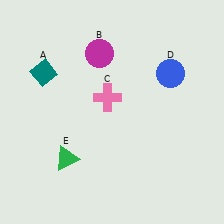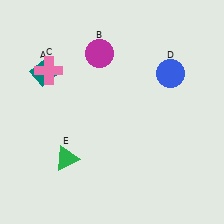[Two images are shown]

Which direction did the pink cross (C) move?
The pink cross (C) moved left.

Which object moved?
The pink cross (C) moved left.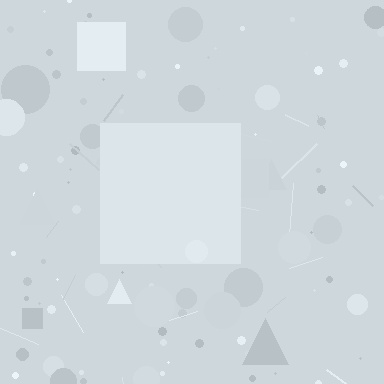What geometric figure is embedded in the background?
A square is embedded in the background.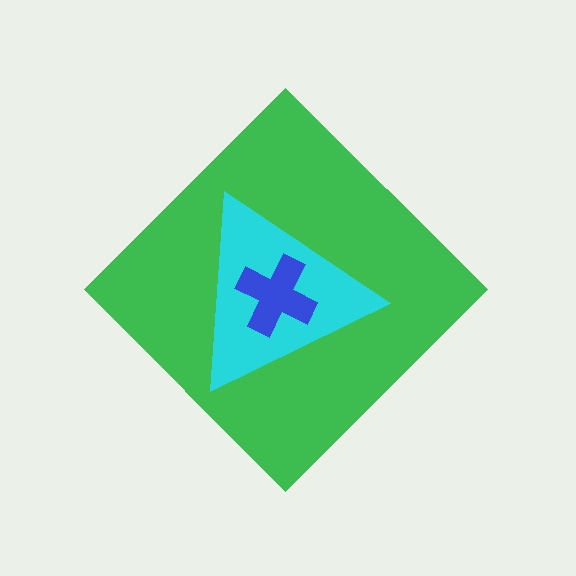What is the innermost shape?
The blue cross.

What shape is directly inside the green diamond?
The cyan triangle.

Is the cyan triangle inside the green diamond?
Yes.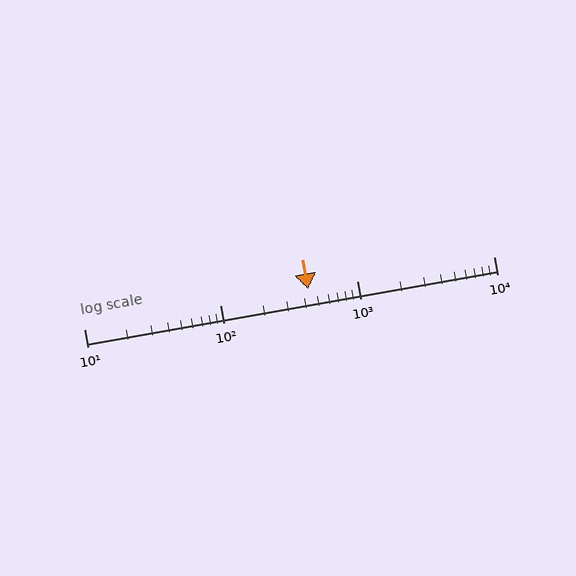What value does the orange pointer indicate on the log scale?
The pointer indicates approximately 440.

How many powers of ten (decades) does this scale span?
The scale spans 3 decades, from 10 to 10000.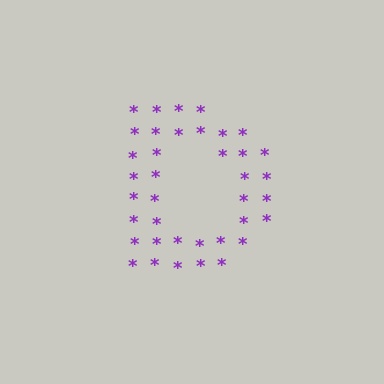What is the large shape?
The large shape is the letter D.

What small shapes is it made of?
It is made of small asterisks.